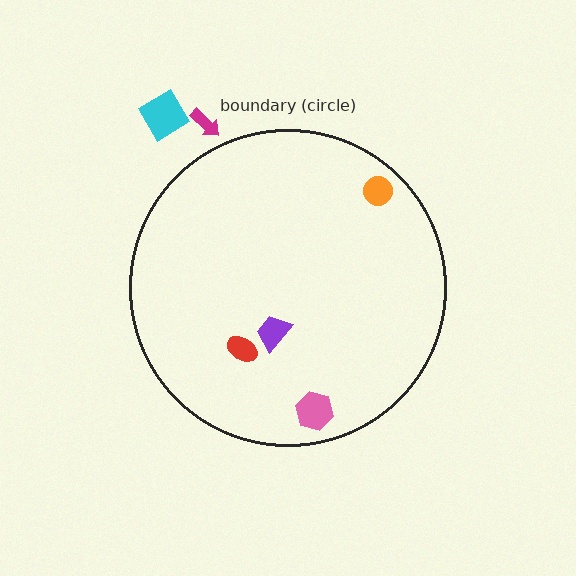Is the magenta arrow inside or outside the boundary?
Outside.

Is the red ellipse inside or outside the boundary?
Inside.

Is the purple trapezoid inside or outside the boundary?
Inside.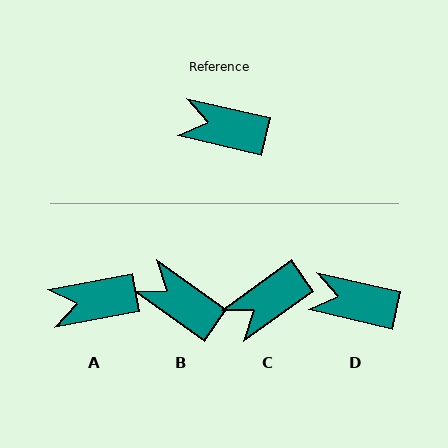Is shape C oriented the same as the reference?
No, it is off by about 49 degrees.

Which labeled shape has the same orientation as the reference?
D.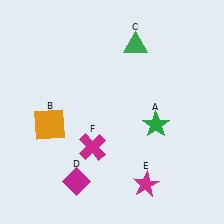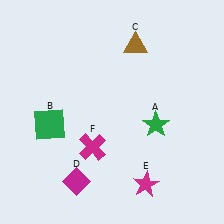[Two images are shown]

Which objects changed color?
B changed from orange to green. C changed from green to brown.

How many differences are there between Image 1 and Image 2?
There are 2 differences between the two images.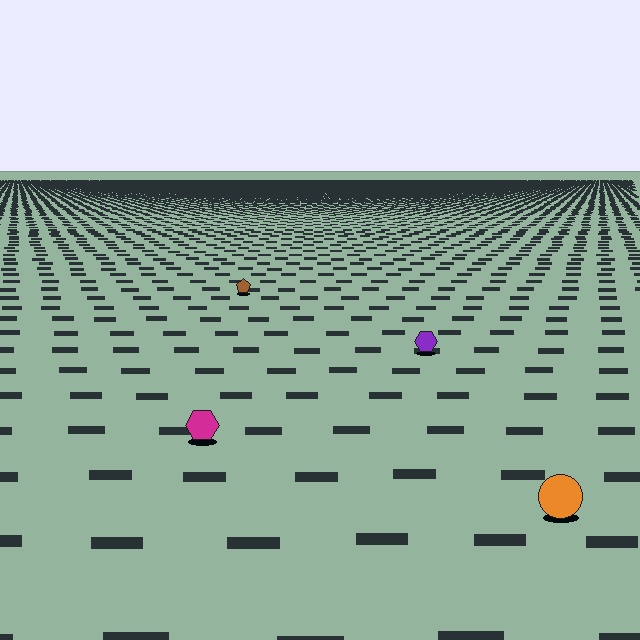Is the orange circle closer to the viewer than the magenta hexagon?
Yes. The orange circle is closer — you can tell from the texture gradient: the ground texture is coarser near it.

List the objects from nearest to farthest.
From nearest to farthest: the orange circle, the magenta hexagon, the purple hexagon, the brown pentagon.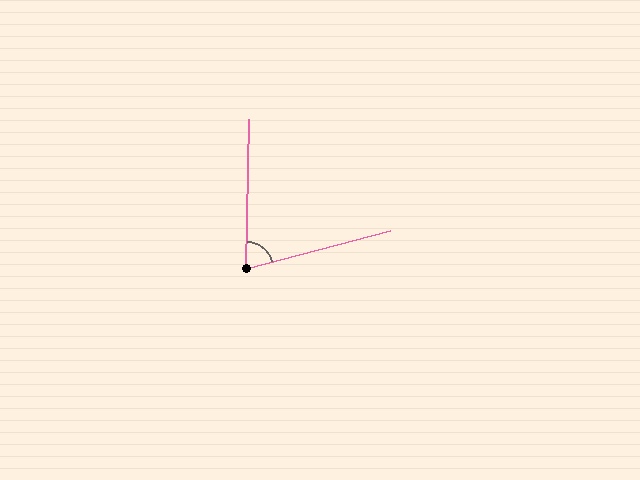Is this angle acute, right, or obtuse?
It is acute.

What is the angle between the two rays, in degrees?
Approximately 74 degrees.